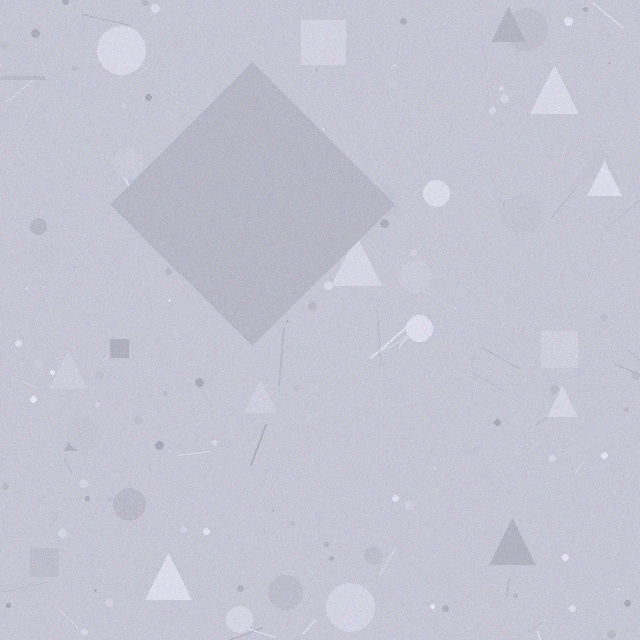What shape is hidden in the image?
A diamond is hidden in the image.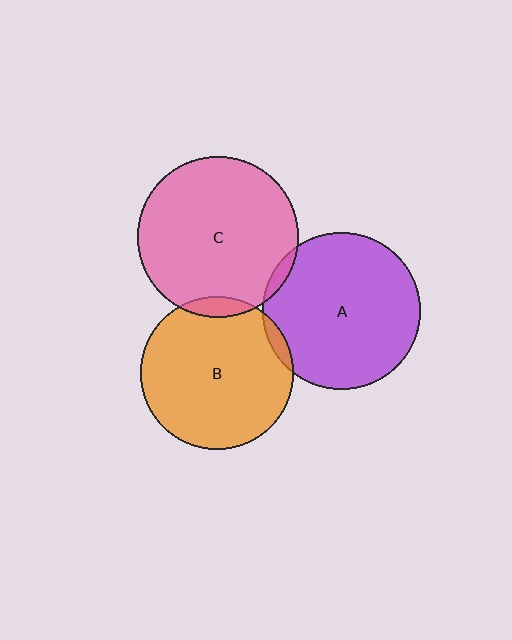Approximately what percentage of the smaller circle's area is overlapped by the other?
Approximately 5%.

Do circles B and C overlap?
Yes.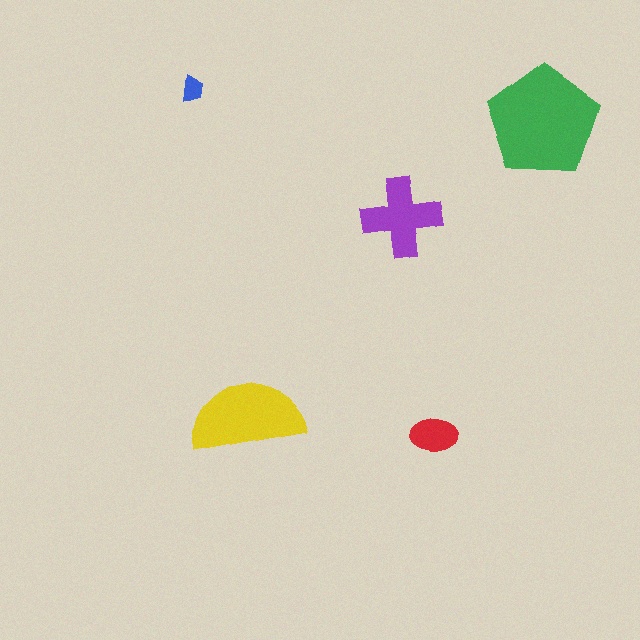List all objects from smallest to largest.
The blue trapezoid, the red ellipse, the purple cross, the yellow semicircle, the green pentagon.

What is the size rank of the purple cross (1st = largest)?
3rd.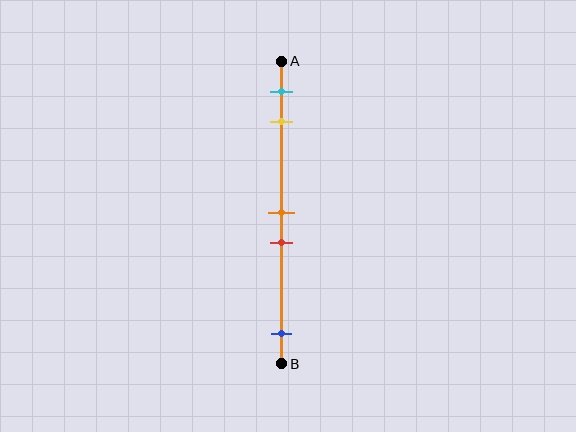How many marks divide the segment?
There are 5 marks dividing the segment.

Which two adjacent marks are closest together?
The orange and red marks are the closest adjacent pair.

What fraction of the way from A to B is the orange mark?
The orange mark is approximately 50% (0.5) of the way from A to B.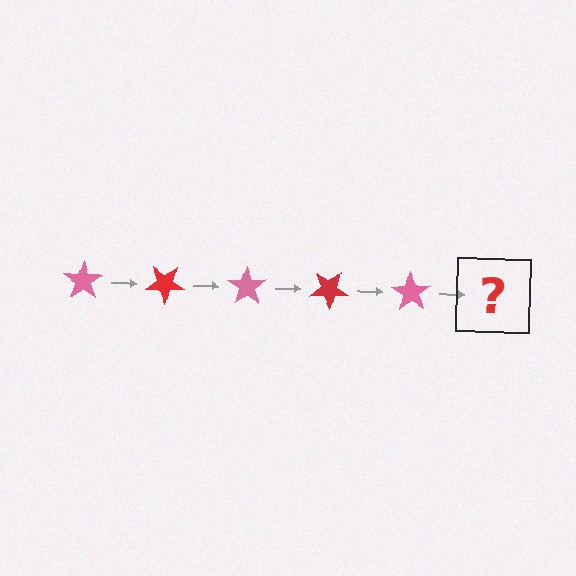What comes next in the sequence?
The next element should be a red star, rotated 175 degrees from the start.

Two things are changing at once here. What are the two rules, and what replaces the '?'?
The two rules are that it rotates 35 degrees each step and the color cycles through pink and red. The '?' should be a red star, rotated 175 degrees from the start.